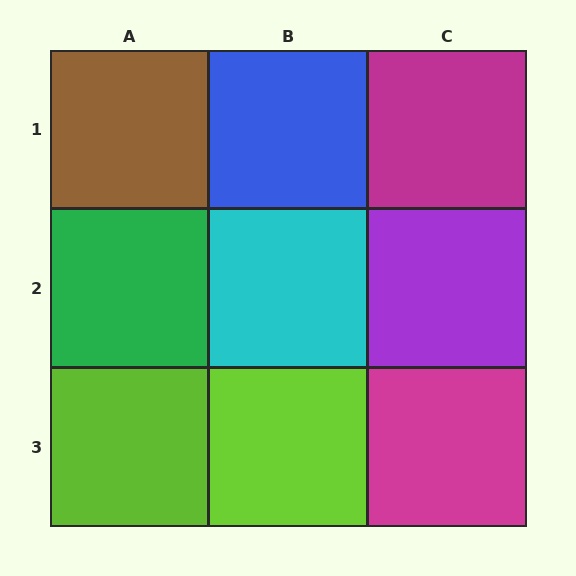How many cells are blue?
1 cell is blue.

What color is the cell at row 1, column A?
Brown.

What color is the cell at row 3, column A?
Lime.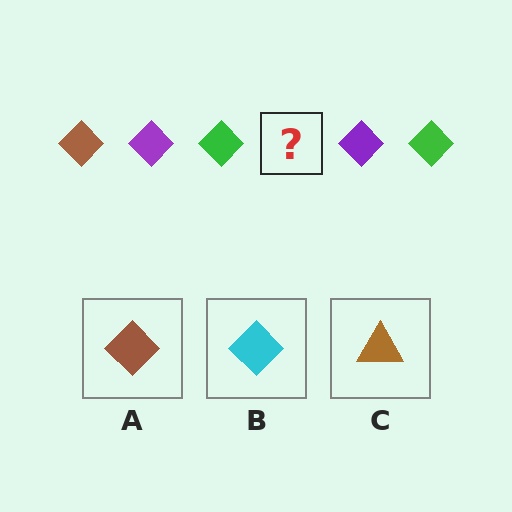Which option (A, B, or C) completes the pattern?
A.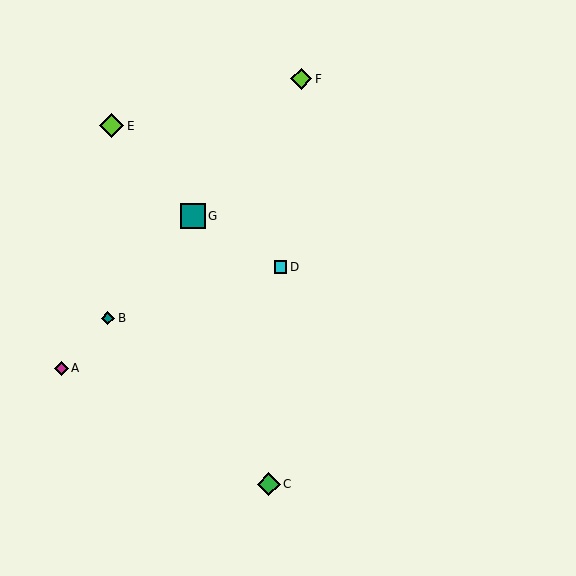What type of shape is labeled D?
Shape D is a cyan square.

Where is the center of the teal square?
The center of the teal square is at (193, 216).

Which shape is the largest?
The teal square (labeled G) is the largest.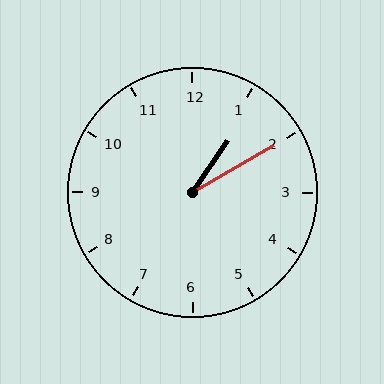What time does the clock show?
1:10.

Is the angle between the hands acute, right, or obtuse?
It is acute.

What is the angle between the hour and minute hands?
Approximately 25 degrees.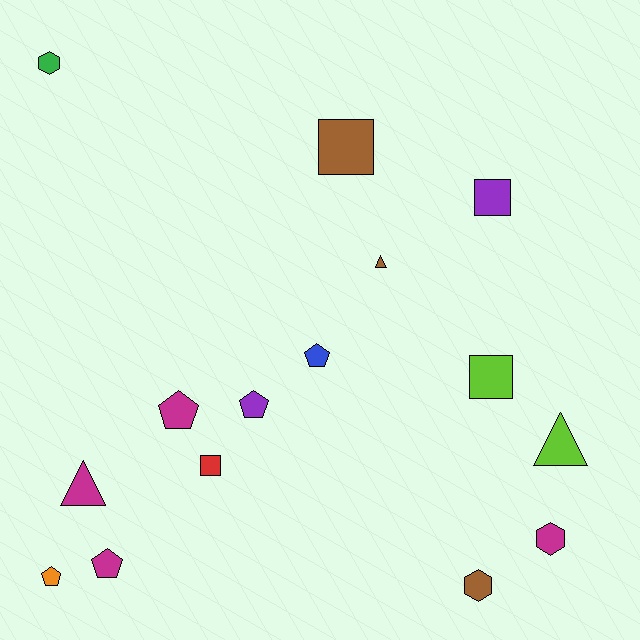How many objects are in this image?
There are 15 objects.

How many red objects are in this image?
There is 1 red object.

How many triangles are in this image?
There are 3 triangles.